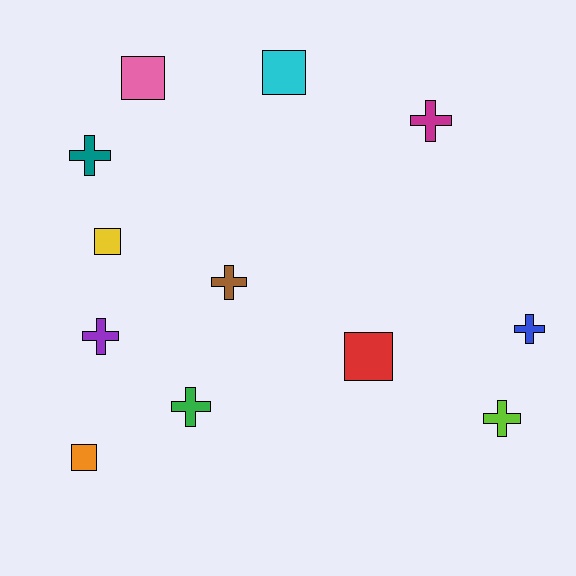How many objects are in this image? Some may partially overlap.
There are 12 objects.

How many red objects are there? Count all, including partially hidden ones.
There is 1 red object.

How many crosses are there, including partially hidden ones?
There are 7 crosses.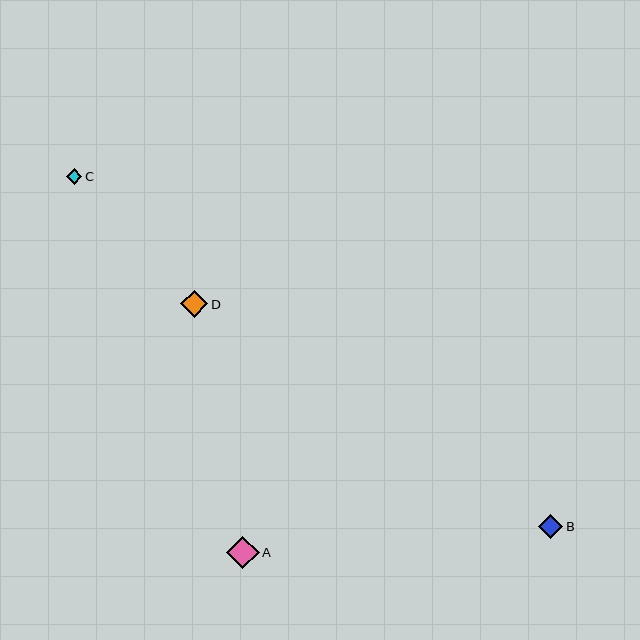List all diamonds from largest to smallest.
From largest to smallest: A, D, B, C.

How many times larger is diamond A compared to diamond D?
Diamond A is approximately 1.2 times the size of diamond D.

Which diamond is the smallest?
Diamond C is the smallest with a size of approximately 15 pixels.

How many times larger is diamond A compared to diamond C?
Diamond A is approximately 2.1 times the size of diamond C.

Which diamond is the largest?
Diamond A is the largest with a size of approximately 32 pixels.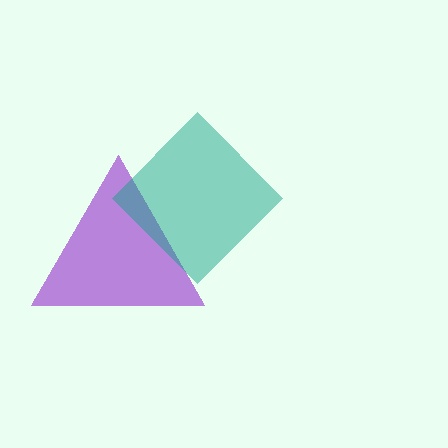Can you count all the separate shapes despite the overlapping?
Yes, there are 2 separate shapes.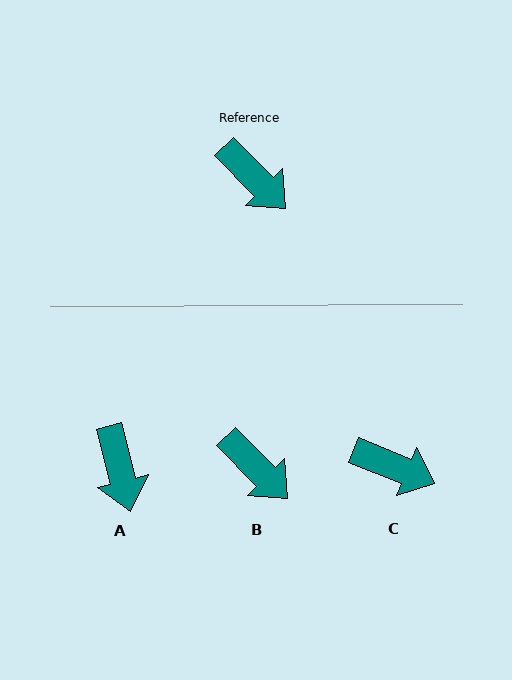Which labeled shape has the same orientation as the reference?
B.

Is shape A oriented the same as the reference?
No, it is off by about 30 degrees.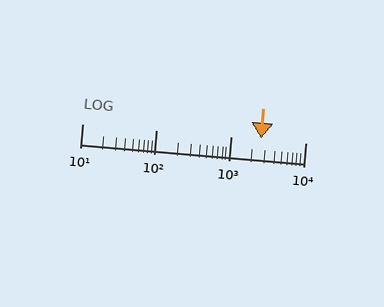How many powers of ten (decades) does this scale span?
The scale spans 3 decades, from 10 to 10000.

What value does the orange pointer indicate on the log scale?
The pointer indicates approximately 2500.